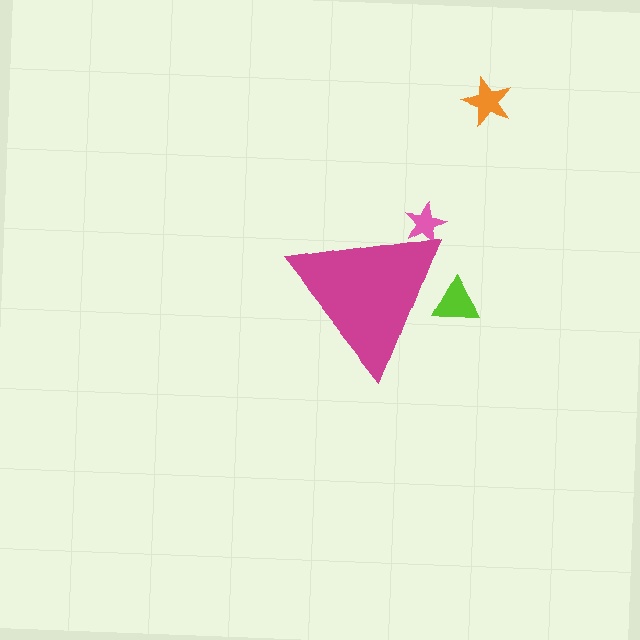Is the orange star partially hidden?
No, the orange star is fully visible.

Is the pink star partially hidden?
Yes, the pink star is partially hidden behind the magenta triangle.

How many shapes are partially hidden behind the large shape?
2 shapes are partially hidden.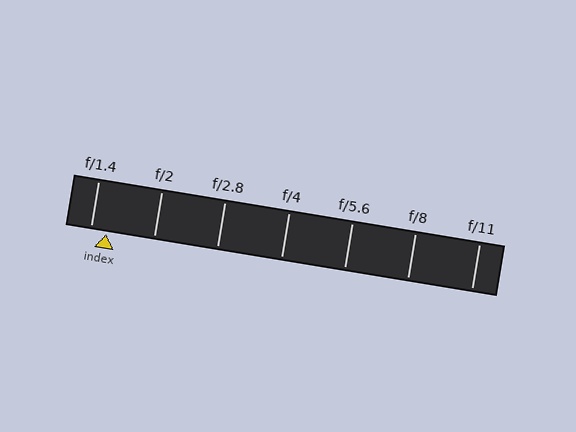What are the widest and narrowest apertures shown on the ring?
The widest aperture shown is f/1.4 and the narrowest is f/11.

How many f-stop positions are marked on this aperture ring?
There are 7 f-stop positions marked.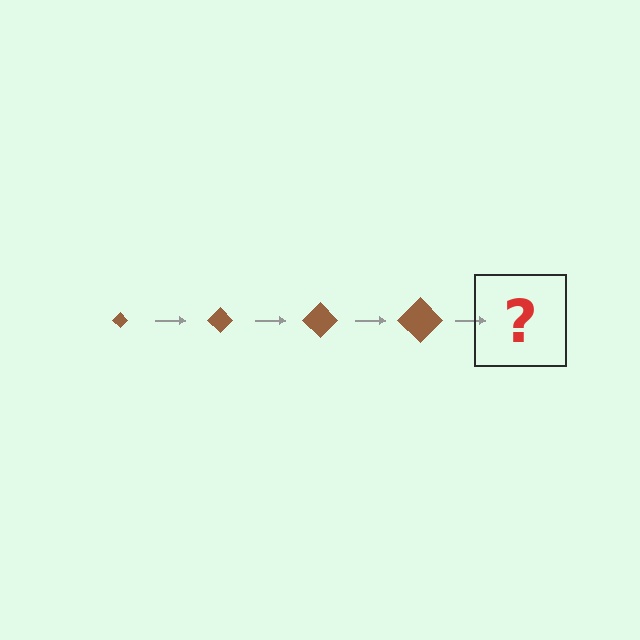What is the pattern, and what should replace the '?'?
The pattern is that the diamond gets progressively larger each step. The '?' should be a brown diamond, larger than the previous one.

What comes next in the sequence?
The next element should be a brown diamond, larger than the previous one.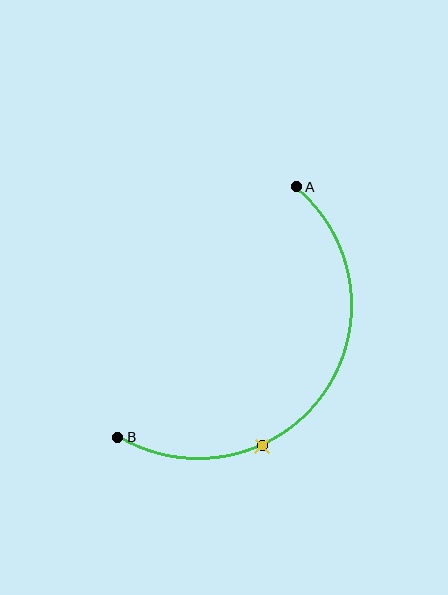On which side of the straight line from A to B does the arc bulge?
The arc bulges below and to the right of the straight line connecting A and B.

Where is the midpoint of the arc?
The arc midpoint is the point on the curve farthest from the straight line joining A and B. It sits below and to the right of that line.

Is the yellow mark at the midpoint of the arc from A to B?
No. The yellow mark lies on the arc but is closer to endpoint B. The arc midpoint would be at the point on the curve equidistant along the arc from both A and B.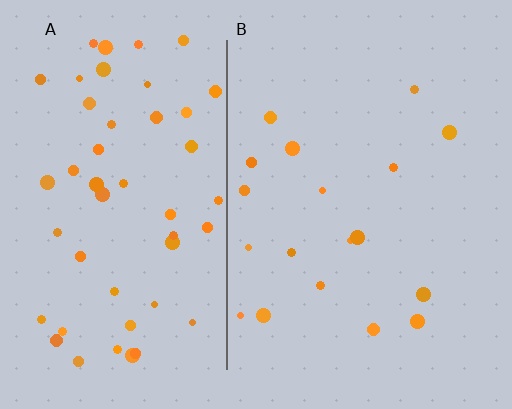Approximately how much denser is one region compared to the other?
Approximately 2.8× — region A over region B.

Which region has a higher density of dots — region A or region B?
A (the left).